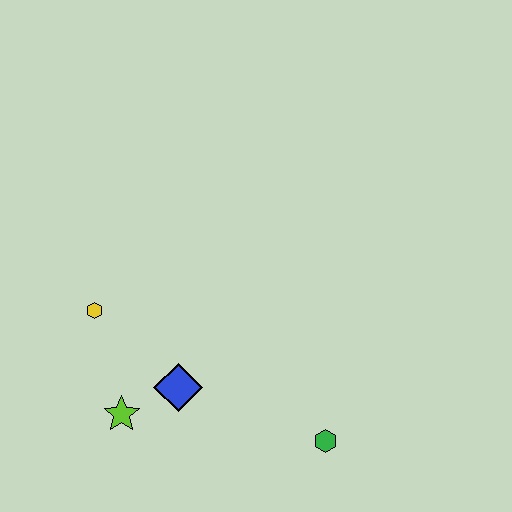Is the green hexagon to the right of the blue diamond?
Yes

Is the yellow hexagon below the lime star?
No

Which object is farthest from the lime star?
The green hexagon is farthest from the lime star.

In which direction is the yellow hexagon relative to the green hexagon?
The yellow hexagon is to the left of the green hexagon.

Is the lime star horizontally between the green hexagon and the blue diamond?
No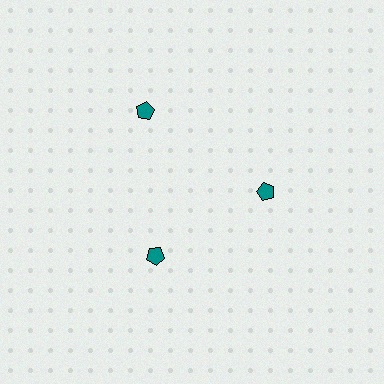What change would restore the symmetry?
The symmetry would be restored by moving it inward, back onto the ring so that all 3 pentagons sit at equal angles and equal distance from the center.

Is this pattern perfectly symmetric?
No. The 3 teal pentagons are arranged in a ring, but one element near the 11 o'clock position is pushed outward from the center, breaking the 3-fold rotational symmetry.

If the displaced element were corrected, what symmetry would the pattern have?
It would have 3-fold rotational symmetry — the pattern would map onto itself every 120 degrees.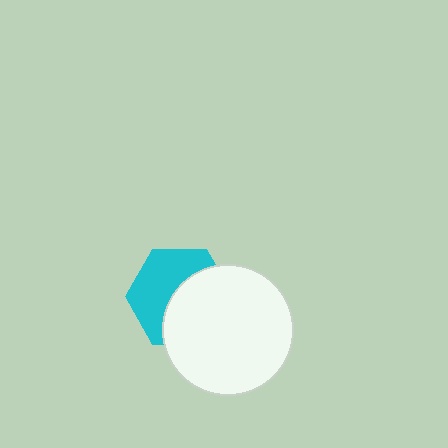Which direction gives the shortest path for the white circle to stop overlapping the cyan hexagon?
Moving toward the lower-right gives the shortest separation.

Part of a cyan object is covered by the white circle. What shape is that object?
It is a hexagon.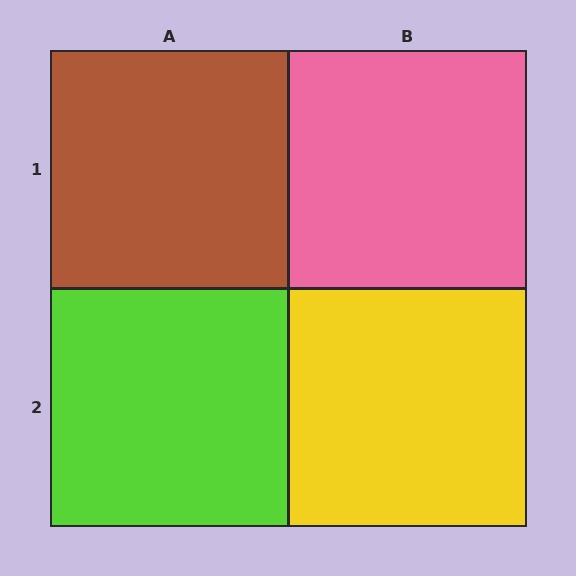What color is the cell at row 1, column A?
Brown.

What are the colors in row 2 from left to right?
Lime, yellow.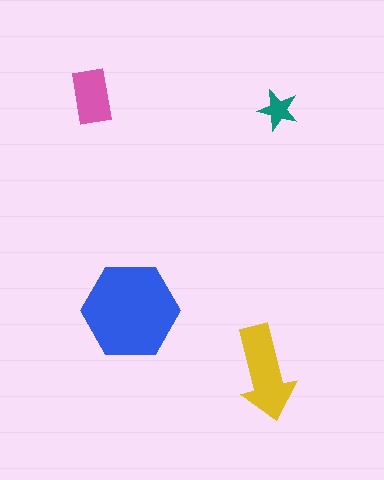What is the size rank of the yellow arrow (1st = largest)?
2nd.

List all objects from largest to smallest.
The blue hexagon, the yellow arrow, the pink rectangle, the teal star.